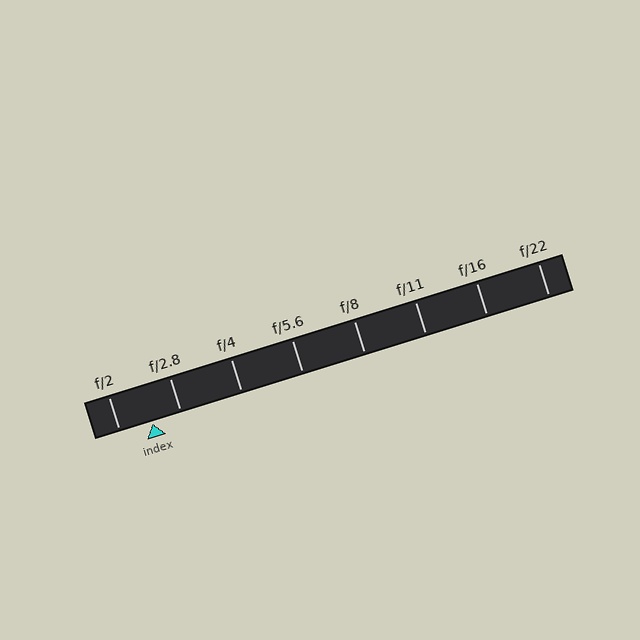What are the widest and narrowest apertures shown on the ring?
The widest aperture shown is f/2 and the narrowest is f/22.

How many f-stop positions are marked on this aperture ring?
There are 8 f-stop positions marked.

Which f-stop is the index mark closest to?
The index mark is closest to f/2.8.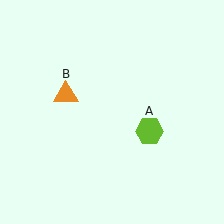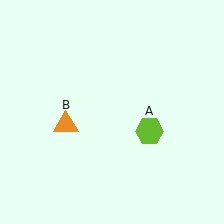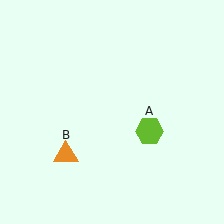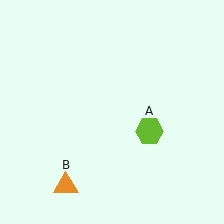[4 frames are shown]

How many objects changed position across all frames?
1 object changed position: orange triangle (object B).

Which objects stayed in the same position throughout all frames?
Lime hexagon (object A) remained stationary.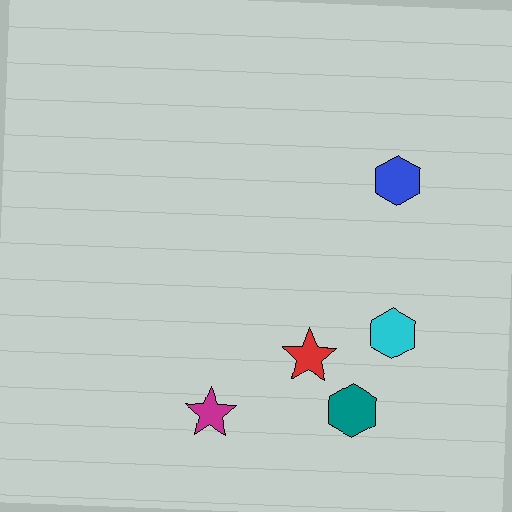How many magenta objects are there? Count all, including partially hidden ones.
There is 1 magenta object.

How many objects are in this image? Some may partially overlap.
There are 5 objects.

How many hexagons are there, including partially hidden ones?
There are 3 hexagons.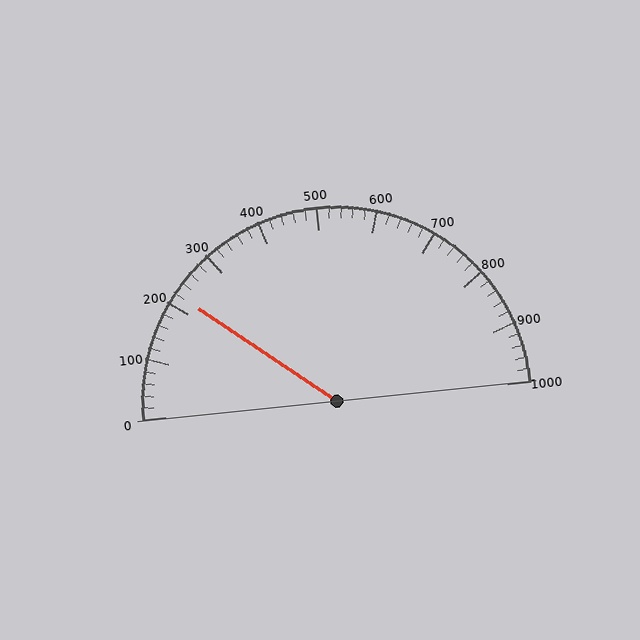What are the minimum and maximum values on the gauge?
The gauge ranges from 0 to 1000.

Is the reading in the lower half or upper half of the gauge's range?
The reading is in the lower half of the range (0 to 1000).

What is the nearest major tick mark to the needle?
The nearest major tick mark is 200.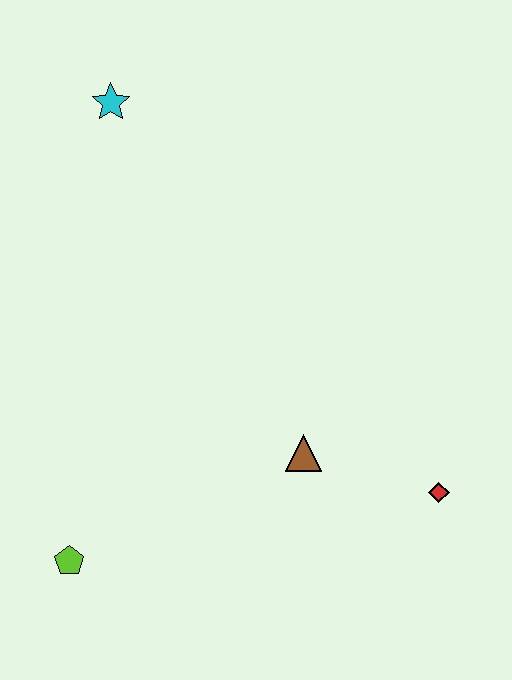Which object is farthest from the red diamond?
The cyan star is farthest from the red diamond.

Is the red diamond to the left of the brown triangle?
No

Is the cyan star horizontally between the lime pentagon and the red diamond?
Yes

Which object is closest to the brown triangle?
The red diamond is closest to the brown triangle.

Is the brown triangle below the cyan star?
Yes